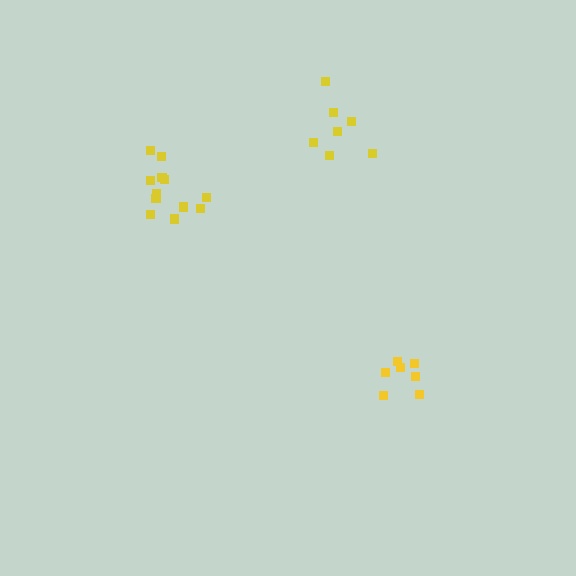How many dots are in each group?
Group 1: 7 dots, Group 2: 12 dots, Group 3: 7 dots (26 total).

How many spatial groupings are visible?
There are 3 spatial groupings.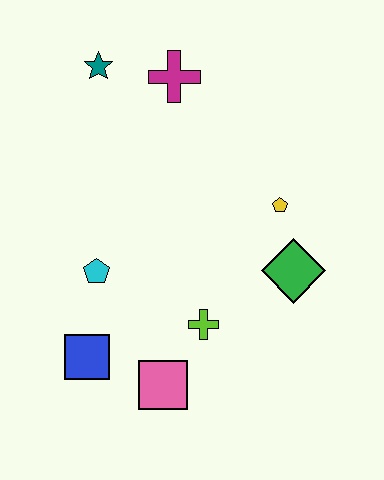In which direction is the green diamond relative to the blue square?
The green diamond is to the right of the blue square.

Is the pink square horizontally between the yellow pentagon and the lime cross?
No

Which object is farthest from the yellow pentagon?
The blue square is farthest from the yellow pentagon.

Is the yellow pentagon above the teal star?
No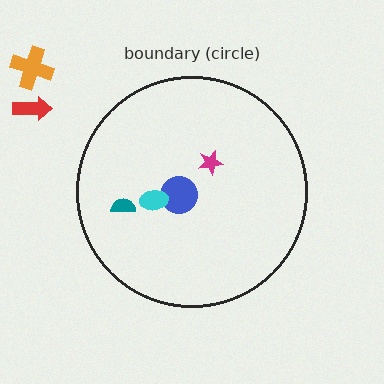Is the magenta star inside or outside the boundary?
Inside.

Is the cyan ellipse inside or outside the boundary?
Inside.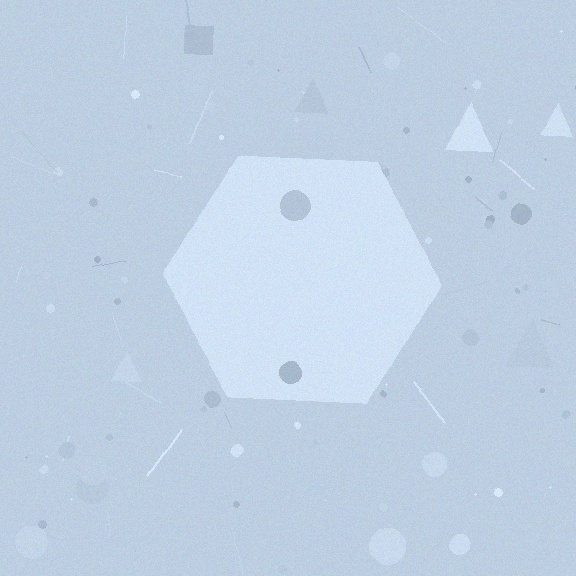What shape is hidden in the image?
A hexagon is hidden in the image.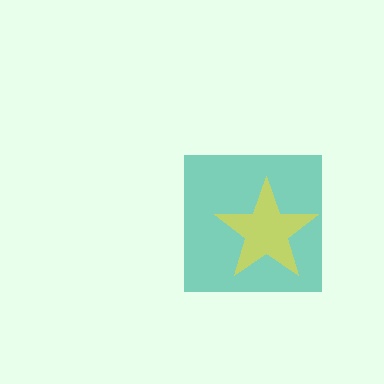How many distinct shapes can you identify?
There are 2 distinct shapes: a teal square, a yellow star.